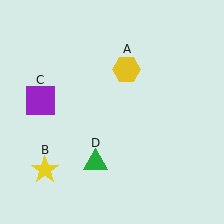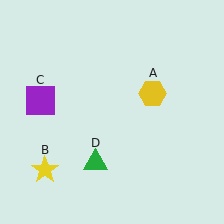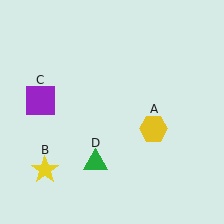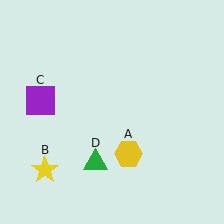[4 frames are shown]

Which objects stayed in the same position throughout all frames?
Yellow star (object B) and purple square (object C) and green triangle (object D) remained stationary.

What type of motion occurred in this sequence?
The yellow hexagon (object A) rotated clockwise around the center of the scene.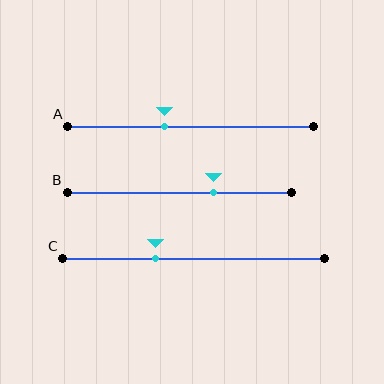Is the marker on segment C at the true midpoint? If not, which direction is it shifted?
No, the marker on segment C is shifted to the left by about 15% of the segment length.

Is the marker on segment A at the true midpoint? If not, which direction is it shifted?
No, the marker on segment A is shifted to the left by about 11% of the segment length.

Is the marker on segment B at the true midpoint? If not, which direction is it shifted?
No, the marker on segment B is shifted to the right by about 15% of the segment length.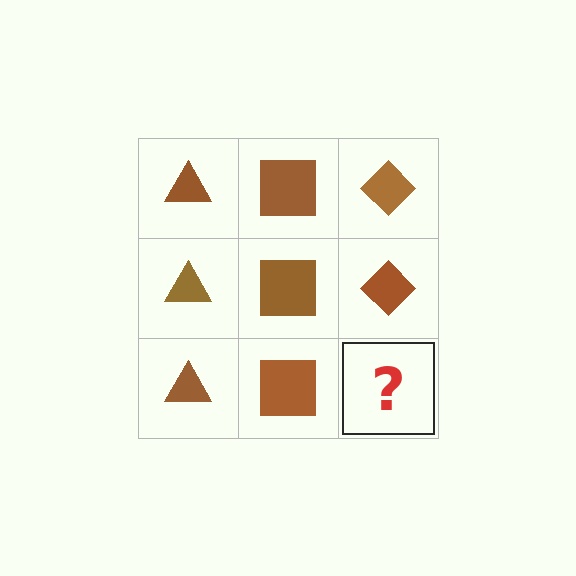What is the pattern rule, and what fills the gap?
The rule is that each column has a consistent shape. The gap should be filled with a brown diamond.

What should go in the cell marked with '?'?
The missing cell should contain a brown diamond.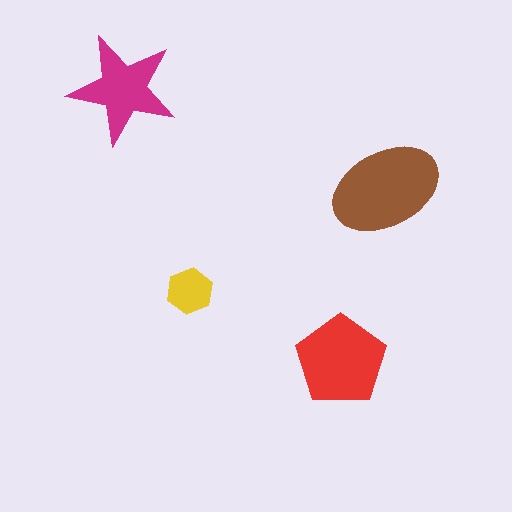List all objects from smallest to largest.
The yellow hexagon, the magenta star, the red pentagon, the brown ellipse.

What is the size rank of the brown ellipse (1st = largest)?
1st.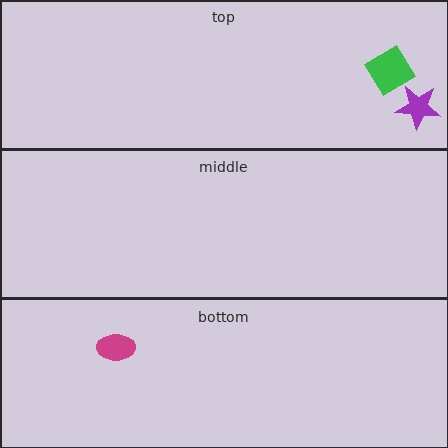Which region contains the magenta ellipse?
The bottom region.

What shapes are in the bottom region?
The magenta ellipse.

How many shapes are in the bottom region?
1.